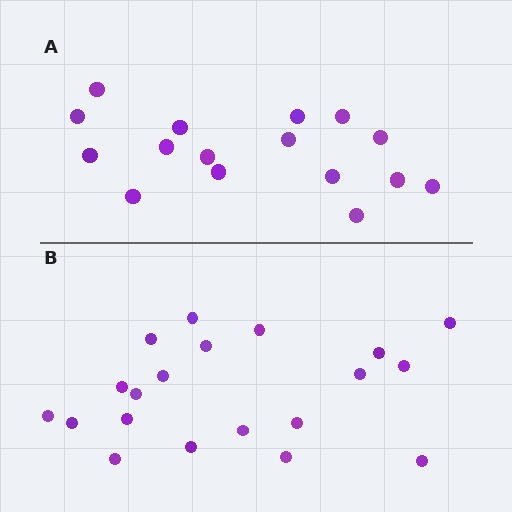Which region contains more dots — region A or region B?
Region B (the bottom region) has more dots.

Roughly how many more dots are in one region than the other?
Region B has about 4 more dots than region A.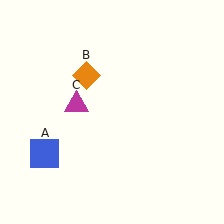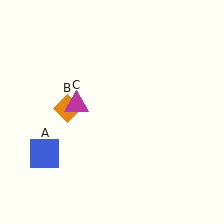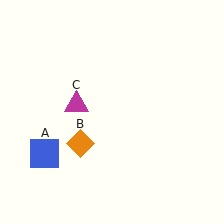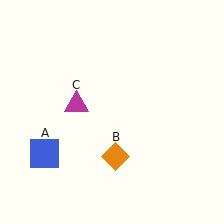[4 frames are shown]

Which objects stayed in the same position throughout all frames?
Blue square (object A) and magenta triangle (object C) remained stationary.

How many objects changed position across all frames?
1 object changed position: orange diamond (object B).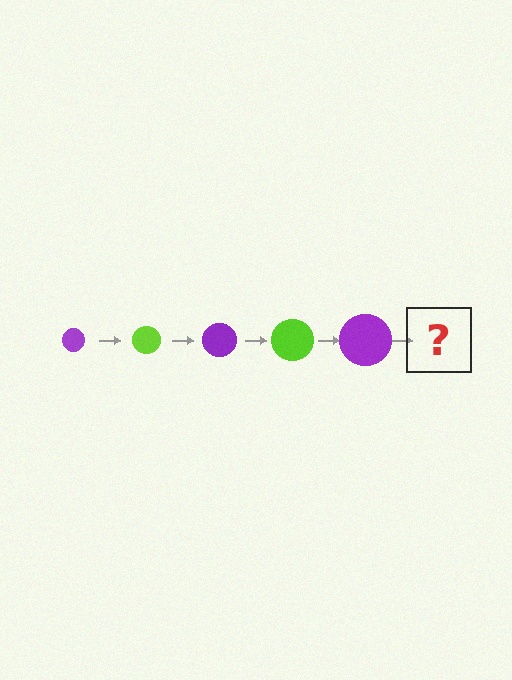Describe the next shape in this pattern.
It should be a lime circle, larger than the previous one.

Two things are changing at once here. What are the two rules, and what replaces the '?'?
The two rules are that the circle grows larger each step and the color cycles through purple and lime. The '?' should be a lime circle, larger than the previous one.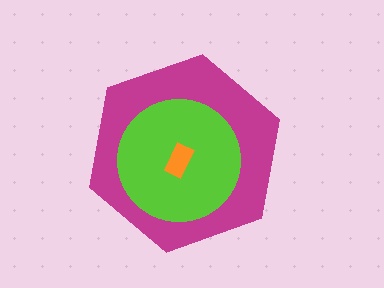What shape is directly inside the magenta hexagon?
The lime circle.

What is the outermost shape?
The magenta hexagon.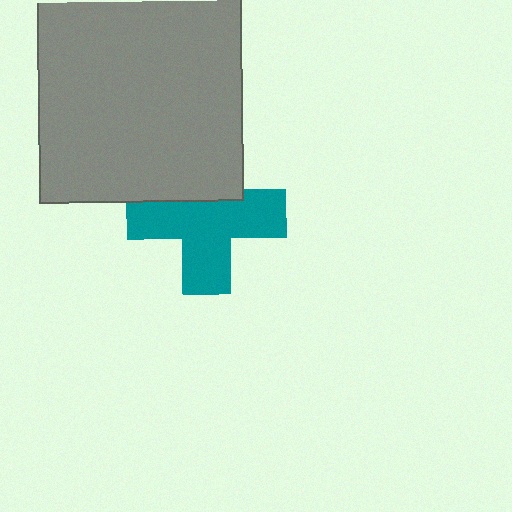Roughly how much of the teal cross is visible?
Most of it is visible (roughly 68%).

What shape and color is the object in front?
The object in front is a gray square.